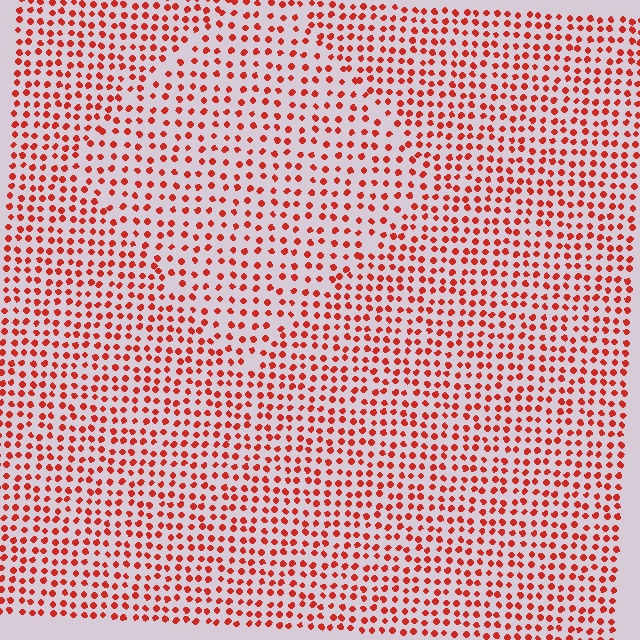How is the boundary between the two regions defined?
The boundary is defined by a change in element density (approximately 1.4x ratio). All elements are the same color, size, and shape.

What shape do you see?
I see a diamond.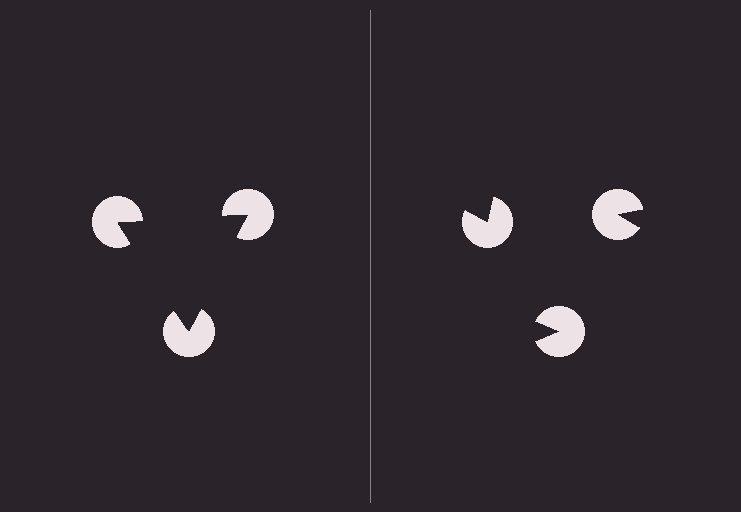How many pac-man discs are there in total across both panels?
6 — 3 on each side.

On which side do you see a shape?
An illusory triangle appears on the left side. On the right side the wedge cuts are rotated, so no coherent shape forms.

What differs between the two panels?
The pac-man discs are positioned identically on both sides; only the wedge orientations differ. On the left they align to a triangle; on the right they are misaligned.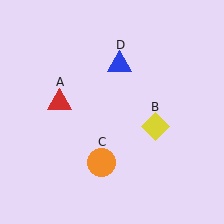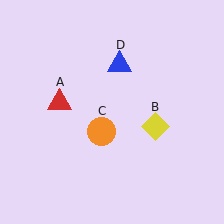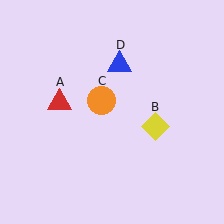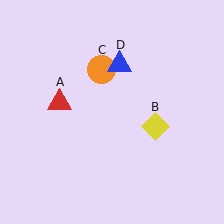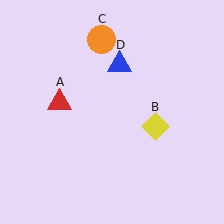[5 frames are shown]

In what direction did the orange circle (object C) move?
The orange circle (object C) moved up.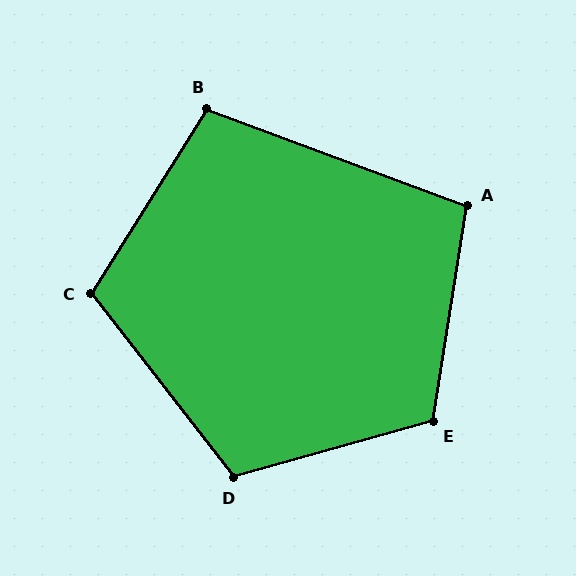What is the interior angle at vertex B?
Approximately 102 degrees (obtuse).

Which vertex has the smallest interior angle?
A, at approximately 102 degrees.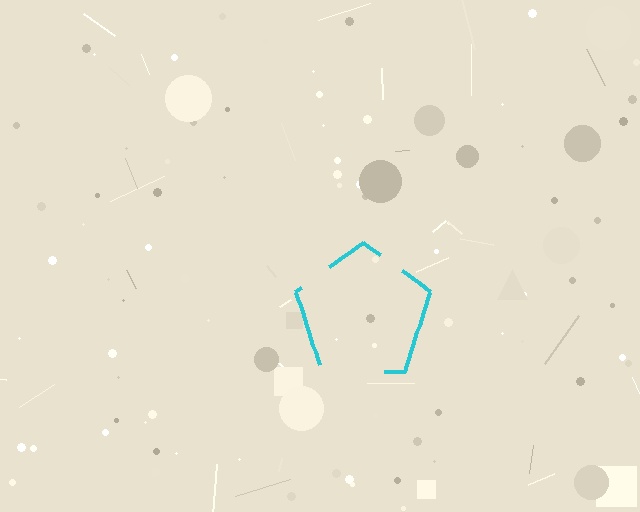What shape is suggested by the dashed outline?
The dashed outline suggests a pentagon.